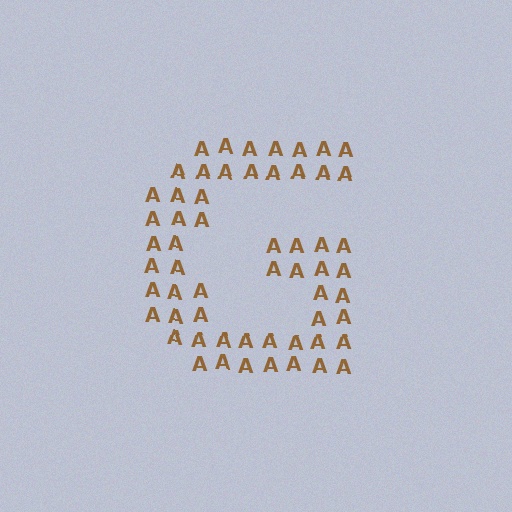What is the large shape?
The large shape is the letter G.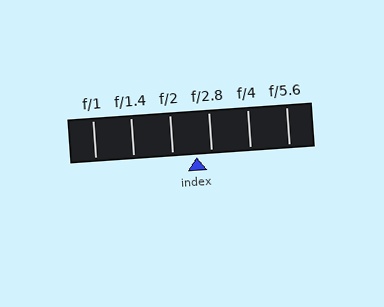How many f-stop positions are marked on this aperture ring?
There are 6 f-stop positions marked.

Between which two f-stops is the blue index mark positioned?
The index mark is between f/2 and f/2.8.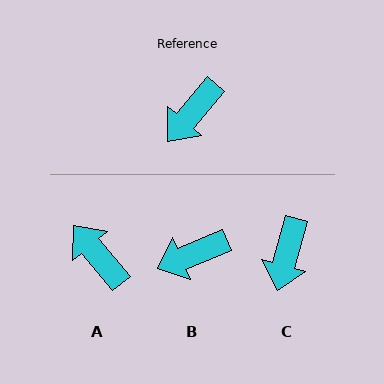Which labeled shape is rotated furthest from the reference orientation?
A, about 100 degrees away.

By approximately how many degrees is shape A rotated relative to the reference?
Approximately 100 degrees clockwise.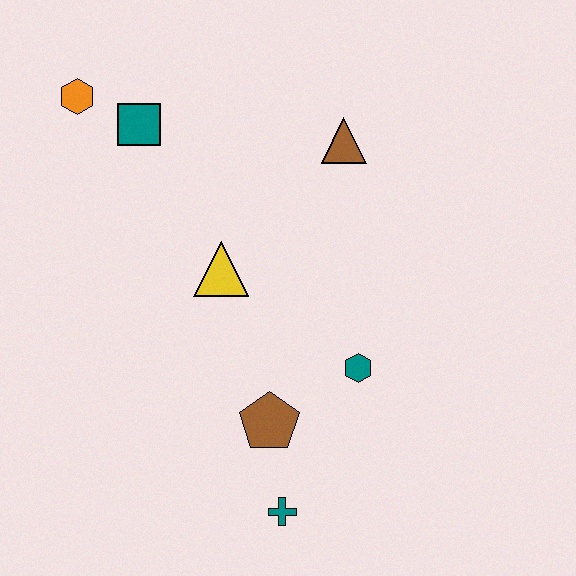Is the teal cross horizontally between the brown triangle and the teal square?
Yes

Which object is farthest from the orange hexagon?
The teal cross is farthest from the orange hexagon.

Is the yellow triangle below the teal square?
Yes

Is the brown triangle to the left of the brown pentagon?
No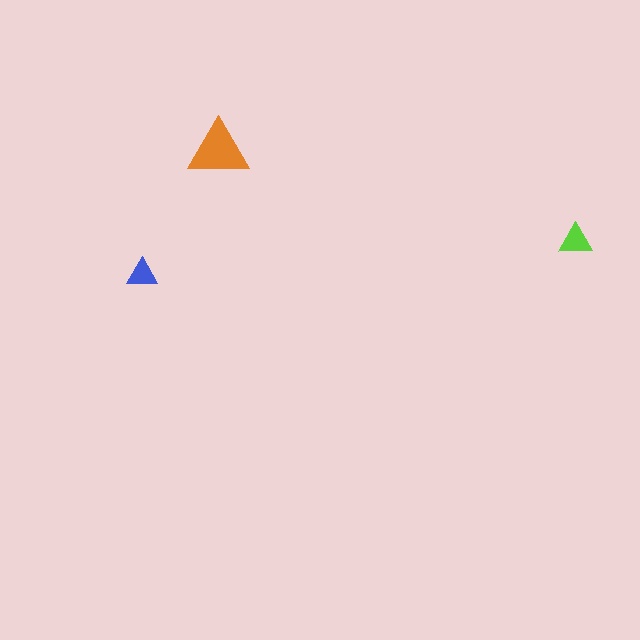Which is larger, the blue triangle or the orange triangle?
The orange one.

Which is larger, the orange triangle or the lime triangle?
The orange one.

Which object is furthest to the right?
The lime triangle is rightmost.